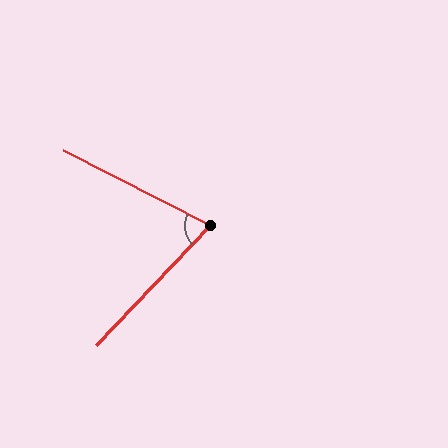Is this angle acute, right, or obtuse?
It is acute.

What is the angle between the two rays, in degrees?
Approximately 73 degrees.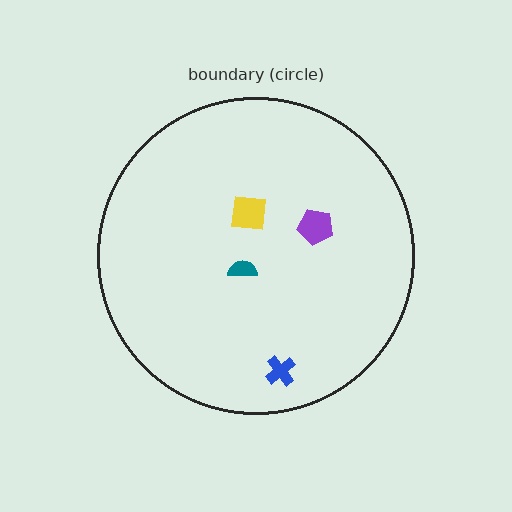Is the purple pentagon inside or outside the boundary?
Inside.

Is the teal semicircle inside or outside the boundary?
Inside.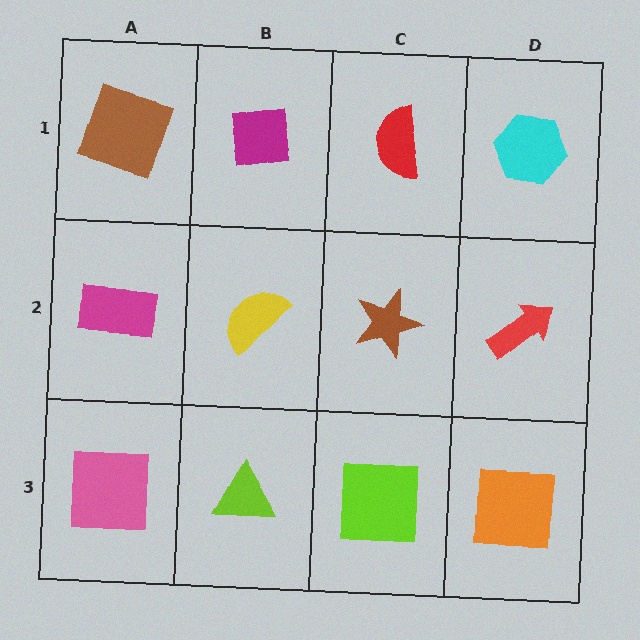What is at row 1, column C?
A red semicircle.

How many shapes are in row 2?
4 shapes.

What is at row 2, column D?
A red arrow.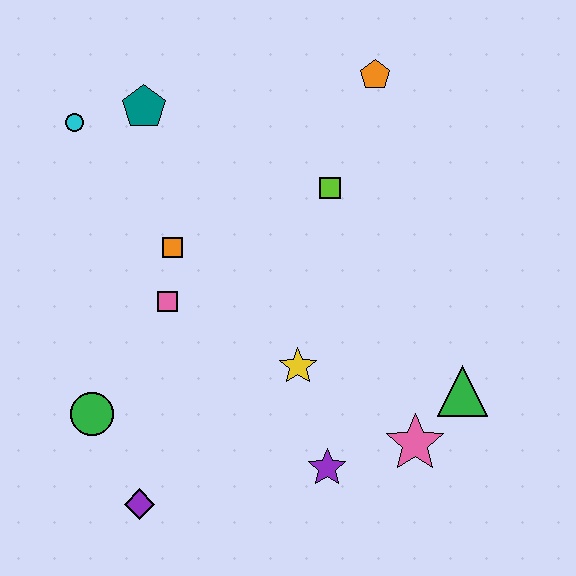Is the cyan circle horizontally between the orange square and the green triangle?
No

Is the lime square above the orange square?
Yes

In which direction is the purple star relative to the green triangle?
The purple star is to the left of the green triangle.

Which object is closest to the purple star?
The pink star is closest to the purple star.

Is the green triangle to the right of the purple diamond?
Yes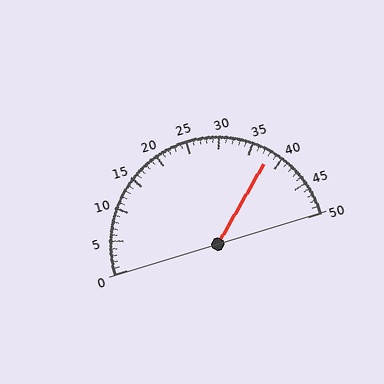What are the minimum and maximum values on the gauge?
The gauge ranges from 0 to 50.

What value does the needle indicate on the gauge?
The needle indicates approximately 38.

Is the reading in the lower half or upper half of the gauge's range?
The reading is in the upper half of the range (0 to 50).